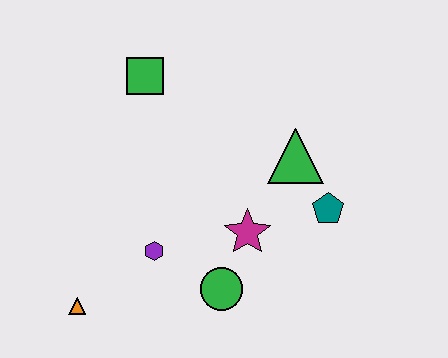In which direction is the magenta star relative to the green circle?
The magenta star is above the green circle.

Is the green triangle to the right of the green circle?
Yes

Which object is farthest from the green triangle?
The orange triangle is farthest from the green triangle.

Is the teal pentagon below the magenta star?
No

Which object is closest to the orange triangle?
The purple hexagon is closest to the orange triangle.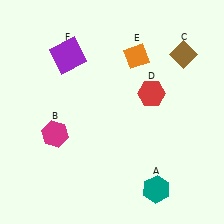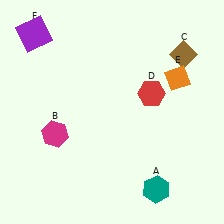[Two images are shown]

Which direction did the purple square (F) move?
The purple square (F) moved left.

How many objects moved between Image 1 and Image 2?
2 objects moved between the two images.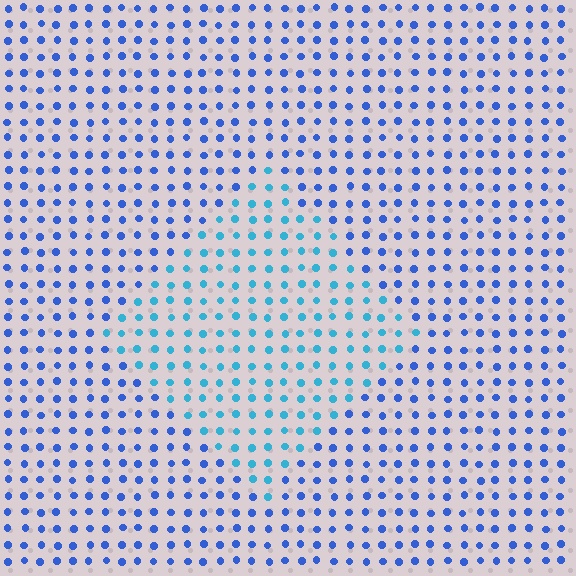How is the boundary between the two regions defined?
The boundary is defined purely by a slight shift in hue (about 31 degrees). Spacing, size, and orientation are identical on both sides.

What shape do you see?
I see a diamond.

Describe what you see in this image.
The image is filled with small blue elements in a uniform arrangement. A diamond-shaped region is visible where the elements are tinted to a slightly different hue, forming a subtle color boundary.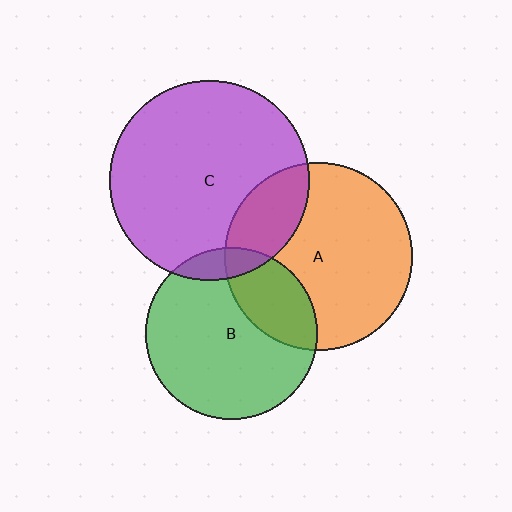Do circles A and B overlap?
Yes.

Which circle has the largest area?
Circle C (purple).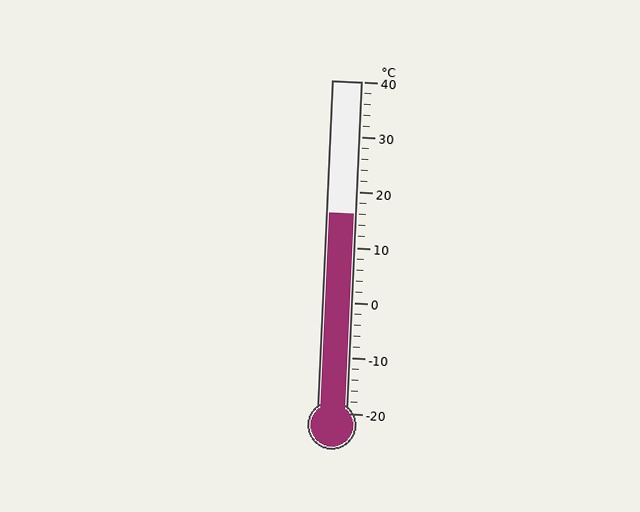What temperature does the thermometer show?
The thermometer shows approximately 16°C.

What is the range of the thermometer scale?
The thermometer scale ranges from -20°C to 40°C.